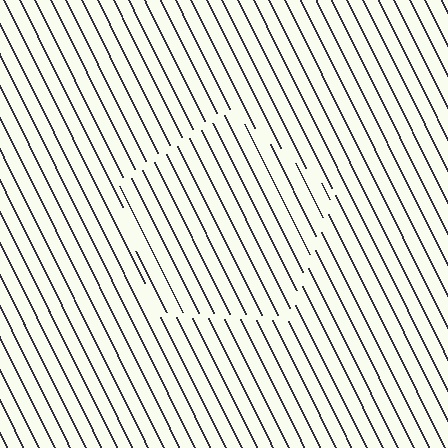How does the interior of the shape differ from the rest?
The interior of the shape contains the same grating, shifted by half a period — the contour is defined by the phase discontinuity where line-ends from the inner and outer gratings abut.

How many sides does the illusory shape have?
5 sides — the line-ends trace a pentagon.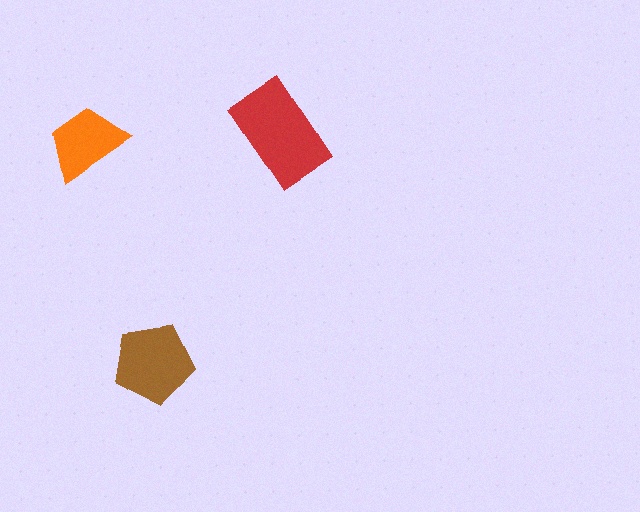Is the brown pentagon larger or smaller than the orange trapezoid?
Larger.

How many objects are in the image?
There are 3 objects in the image.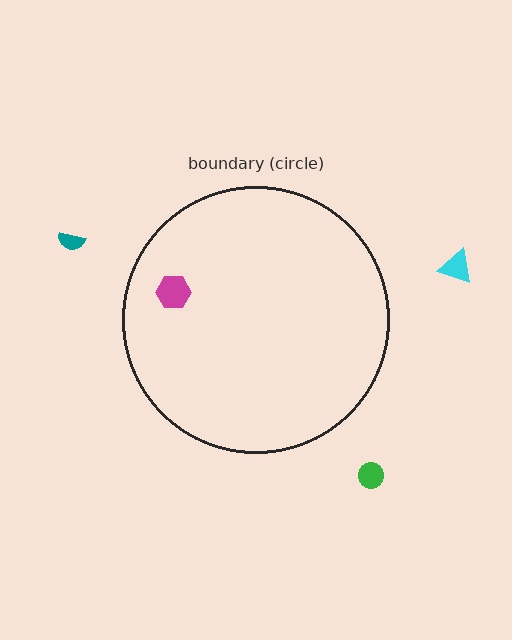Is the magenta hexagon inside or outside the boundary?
Inside.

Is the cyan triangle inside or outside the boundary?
Outside.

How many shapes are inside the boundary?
1 inside, 3 outside.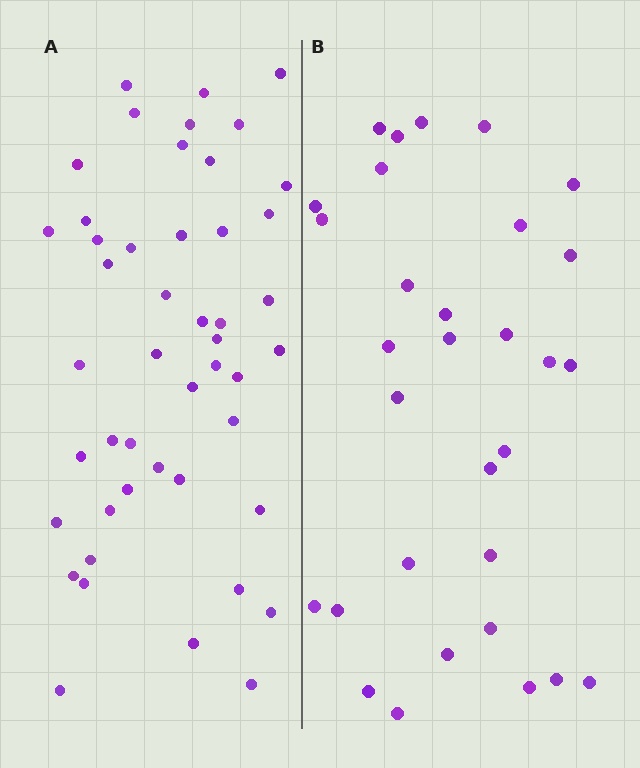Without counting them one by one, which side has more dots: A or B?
Region A (the left region) has more dots.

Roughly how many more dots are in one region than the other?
Region A has approximately 15 more dots than region B.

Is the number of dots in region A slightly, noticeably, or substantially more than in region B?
Region A has substantially more. The ratio is roughly 1.5 to 1.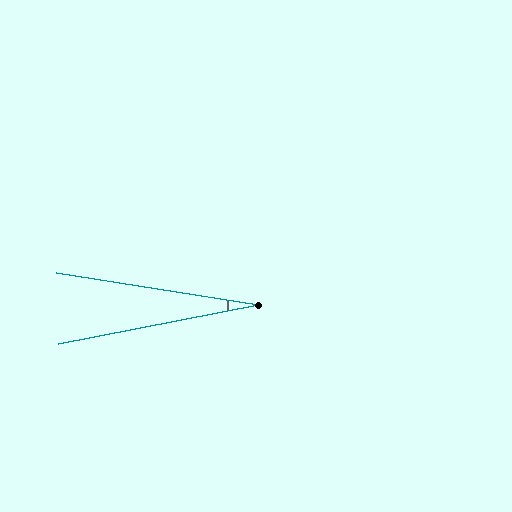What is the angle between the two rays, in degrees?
Approximately 20 degrees.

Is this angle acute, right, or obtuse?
It is acute.